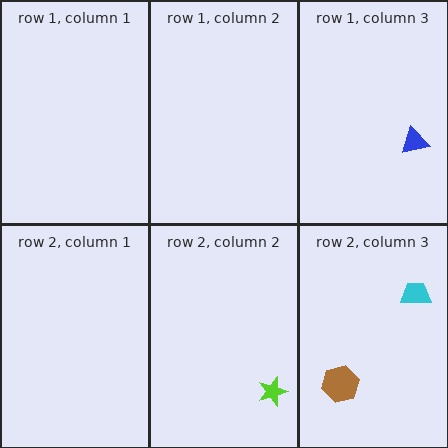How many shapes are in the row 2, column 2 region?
1.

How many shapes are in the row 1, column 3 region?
1.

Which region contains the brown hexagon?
The row 2, column 3 region.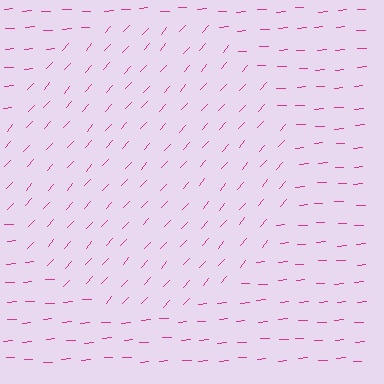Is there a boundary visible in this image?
Yes, there is a texture boundary formed by a change in line orientation.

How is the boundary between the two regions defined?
The boundary is defined purely by a change in line orientation (approximately 45 degrees difference). All lines are the same color and thickness.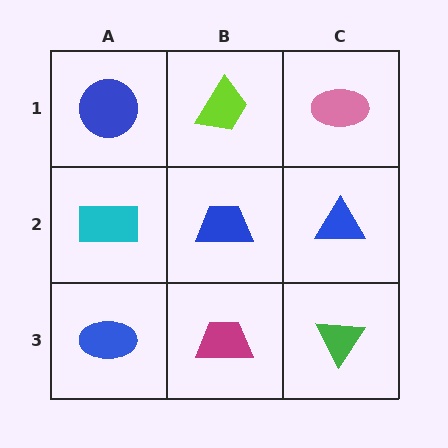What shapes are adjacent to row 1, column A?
A cyan rectangle (row 2, column A), a lime trapezoid (row 1, column B).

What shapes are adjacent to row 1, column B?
A blue trapezoid (row 2, column B), a blue circle (row 1, column A), a pink ellipse (row 1, column C).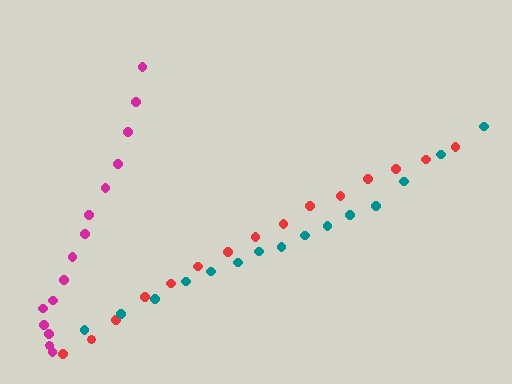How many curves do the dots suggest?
There are 3 distinct paths.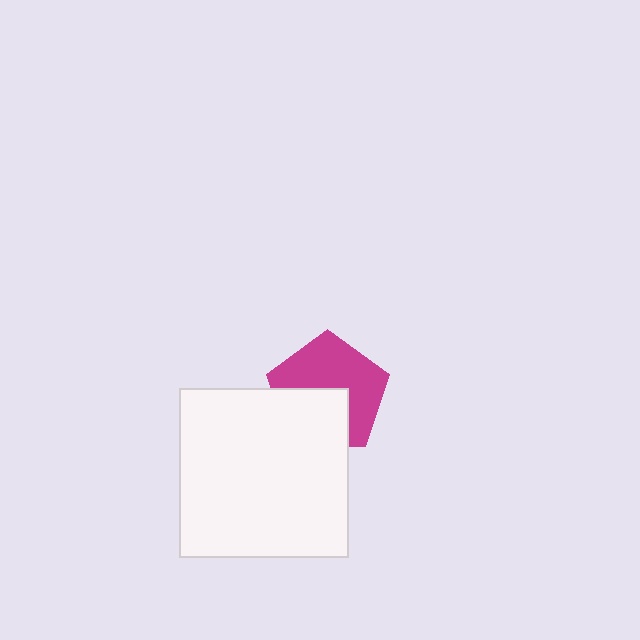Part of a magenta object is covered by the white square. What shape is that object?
It is a pentagon.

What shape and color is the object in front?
The object in front is a white square.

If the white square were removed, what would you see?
You would see the complete magenta pentagon.